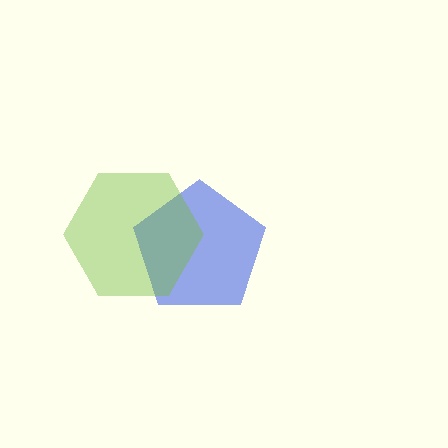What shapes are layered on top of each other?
The layered shapes are: a blue pentagon, a lime hexagon.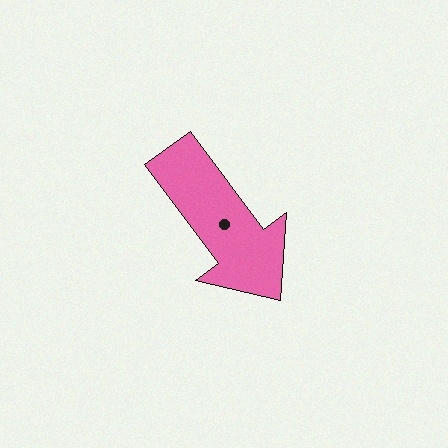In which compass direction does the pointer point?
Southeast.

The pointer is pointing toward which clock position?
Roughly 5 o'clock.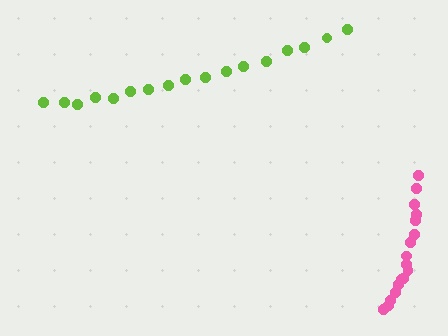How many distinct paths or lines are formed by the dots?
There are 2 distinct paths.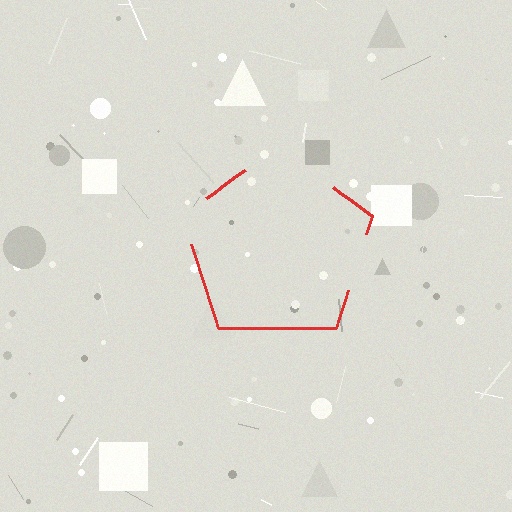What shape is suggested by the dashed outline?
The dashed outline suggests a pentagon.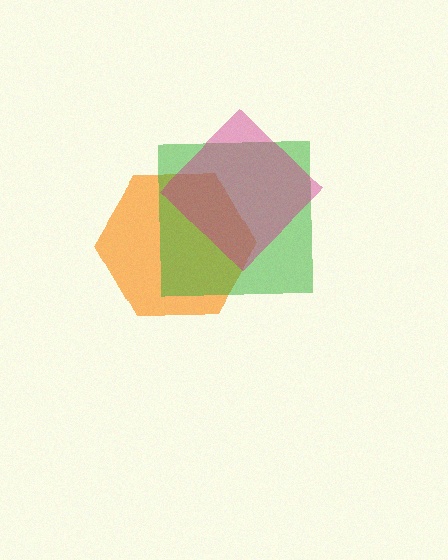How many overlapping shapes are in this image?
There are 3 overlapping shapes in the image.